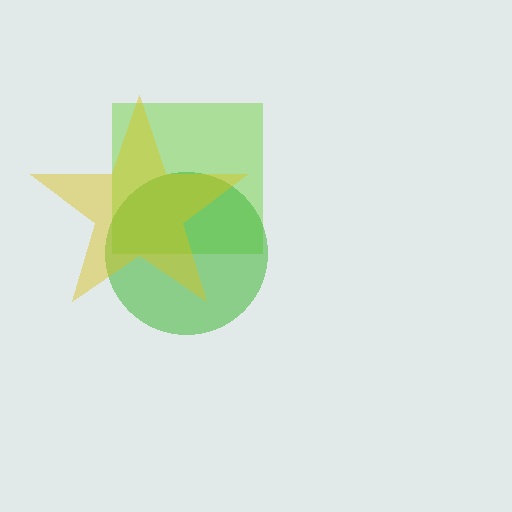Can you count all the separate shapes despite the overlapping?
Yes, there are 3 separate shapes.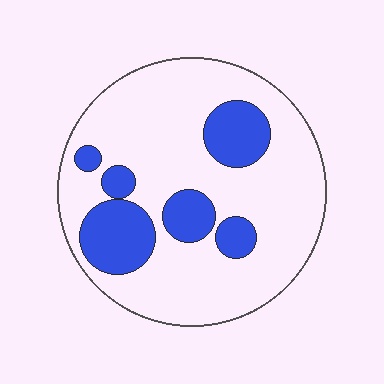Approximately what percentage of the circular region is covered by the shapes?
Approximately 25%.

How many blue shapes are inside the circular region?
6.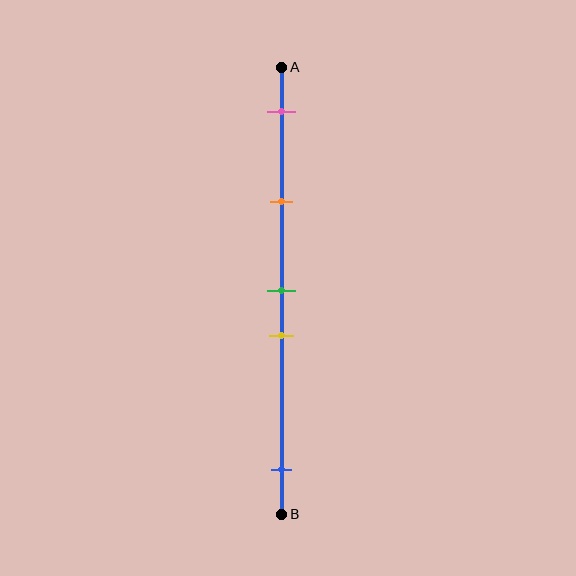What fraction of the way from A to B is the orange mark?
The orange mark is approximately 30% (0.3) of the way from A to B.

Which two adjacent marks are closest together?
The green and yellow marks are the closest adjacent pair.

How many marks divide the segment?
There are 5 marks dividing the segment.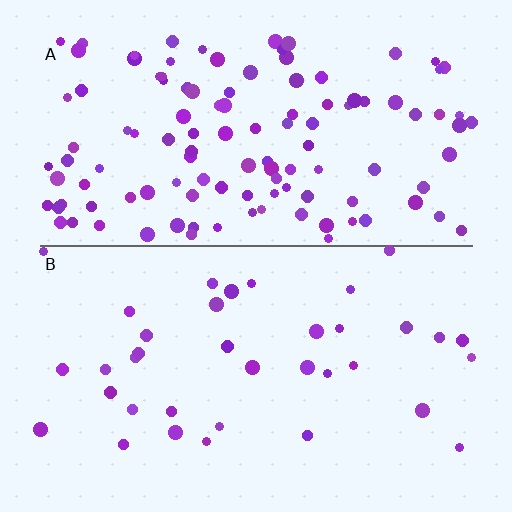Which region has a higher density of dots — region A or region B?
A (the top).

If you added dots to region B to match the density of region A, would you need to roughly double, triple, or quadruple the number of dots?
Approximately triple.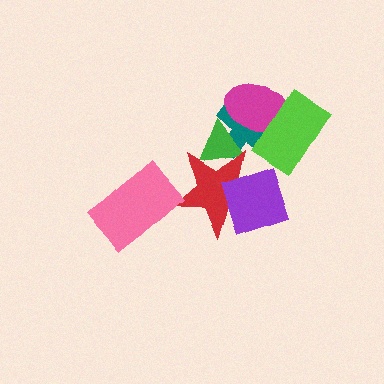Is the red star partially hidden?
Yes, it is partially covered by another shape.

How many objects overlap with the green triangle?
3 objects overlap with the green triangle.